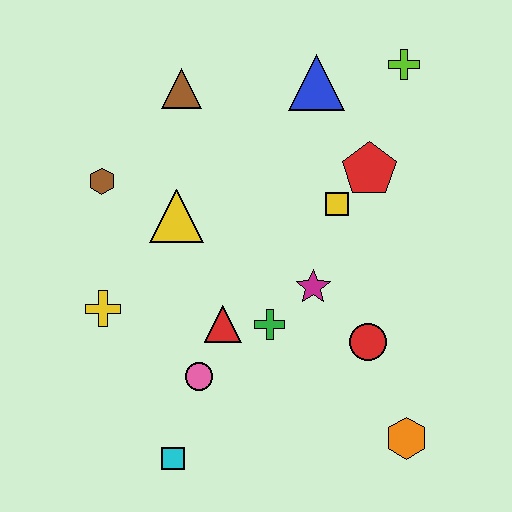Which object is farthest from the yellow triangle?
The orange hexagon is farthest from the yellow triangle.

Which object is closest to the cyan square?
The pink circle is closest to the cyan square.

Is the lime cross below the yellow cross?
No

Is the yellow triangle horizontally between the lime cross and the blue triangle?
No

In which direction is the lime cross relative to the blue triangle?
The lime cross is to the right of the blue triangle.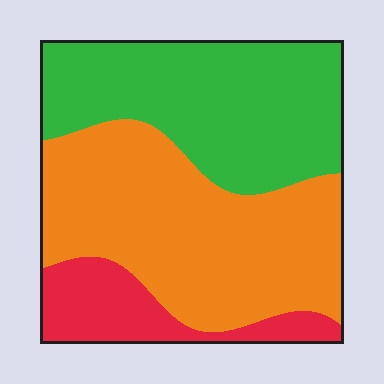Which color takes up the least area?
Red, at roughly 15%.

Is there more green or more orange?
Orange.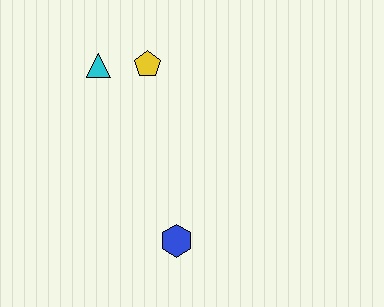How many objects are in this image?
There are 3 objects.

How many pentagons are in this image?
There is 1 pentagon.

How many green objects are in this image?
There are no green objects.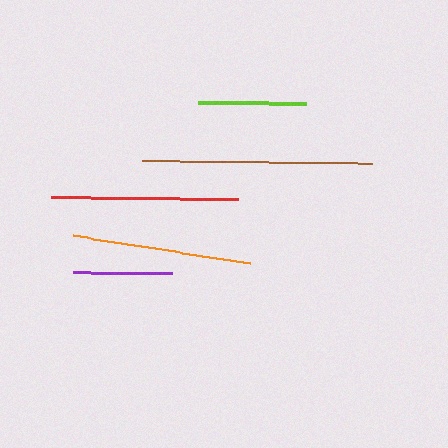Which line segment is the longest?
The brown line is the longest at approximately 230 pixels.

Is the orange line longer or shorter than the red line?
The red line is longer than the orange line.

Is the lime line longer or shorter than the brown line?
The brown line is longer than the lime line.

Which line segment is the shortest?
The purple line is the shortest at approximately 99 pixels.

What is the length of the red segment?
The red segment is approximately 188 pixels long.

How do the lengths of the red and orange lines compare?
The red and orange lines are approximately the same length.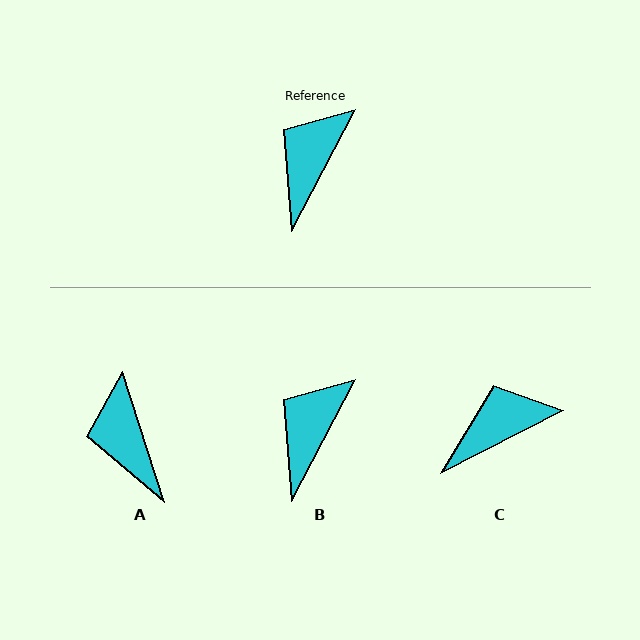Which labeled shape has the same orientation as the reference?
B.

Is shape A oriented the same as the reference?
No, it is off by about 45 degrees.